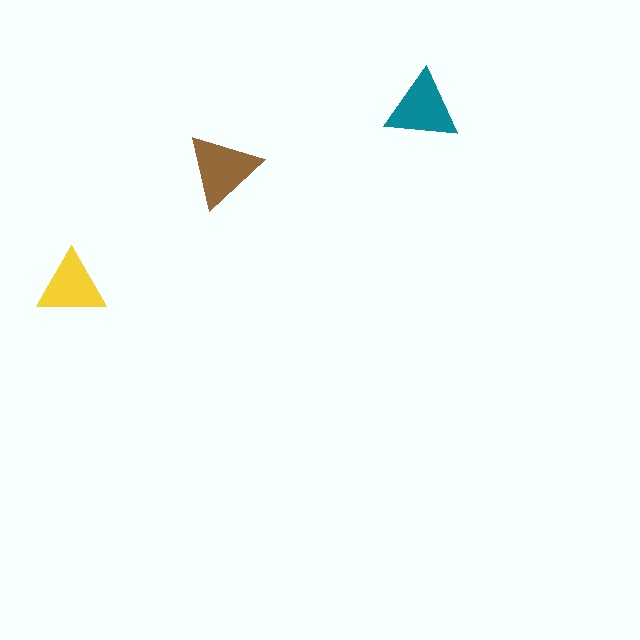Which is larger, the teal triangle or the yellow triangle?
The teal one.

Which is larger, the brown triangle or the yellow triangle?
The brown one.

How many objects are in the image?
There are 3 objects in the image.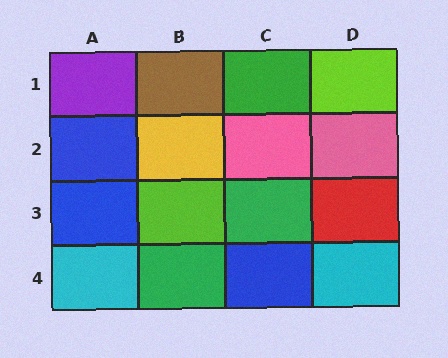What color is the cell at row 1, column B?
Brown.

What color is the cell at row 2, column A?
Blue.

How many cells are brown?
1 cell is brown.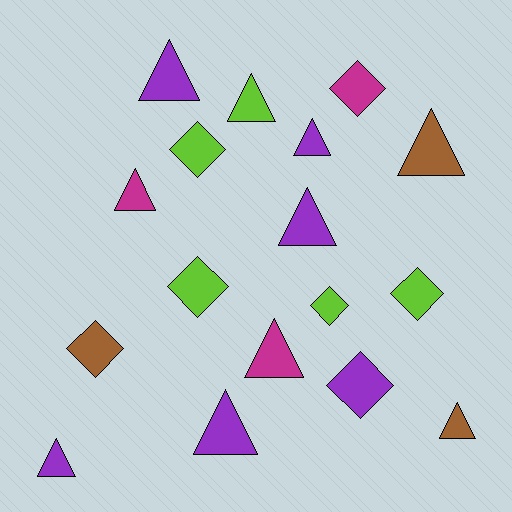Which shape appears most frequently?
Triangle, with 10 objects.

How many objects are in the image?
There are 17 objects.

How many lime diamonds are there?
There are 4 lime diamonds.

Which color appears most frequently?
Purple, with 6 objects.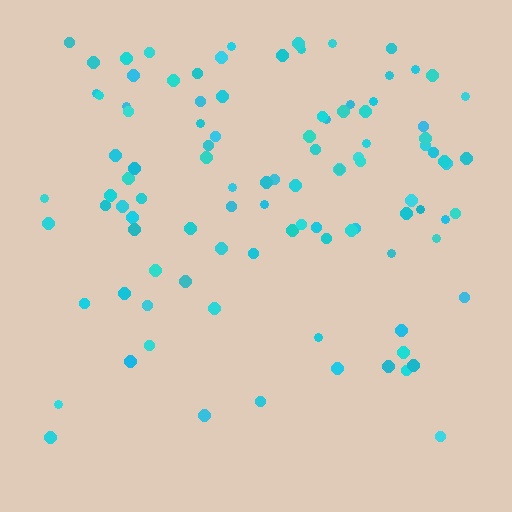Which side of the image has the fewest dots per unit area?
The bottom.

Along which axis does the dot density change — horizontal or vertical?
Vertical.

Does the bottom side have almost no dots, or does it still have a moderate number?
Still a moderate number, just noticeably fewer than the top.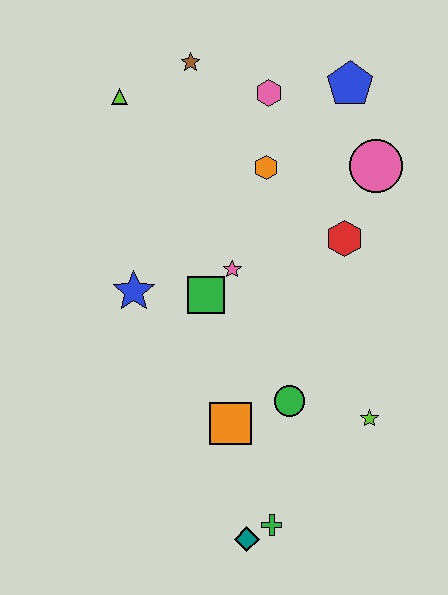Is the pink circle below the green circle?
No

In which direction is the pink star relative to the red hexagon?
The pink star is to the left of the red hexagon.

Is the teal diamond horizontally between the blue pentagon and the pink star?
Yes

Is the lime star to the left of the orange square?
No